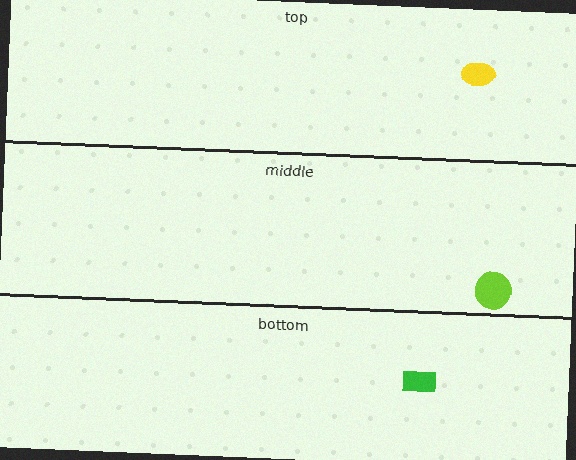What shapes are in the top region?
The yellow ellipse.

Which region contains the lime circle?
The middle region.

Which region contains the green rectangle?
The bottom region.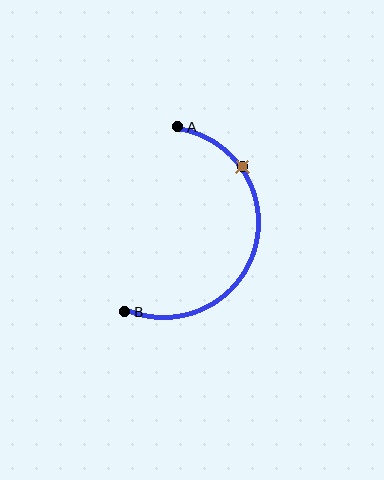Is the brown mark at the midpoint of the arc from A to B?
No. The brown mark lies on the arc but is closer to endpoint A. The arc midpoint would be at the point on the curve equidistant along the arc from both A and B.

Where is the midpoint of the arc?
The arc midpoint is the point on the curve farthest from the straight line joining A and B. It sits to the right of that line.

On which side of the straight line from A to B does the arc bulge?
The arc bulges to the right of the straight line connecting A and B.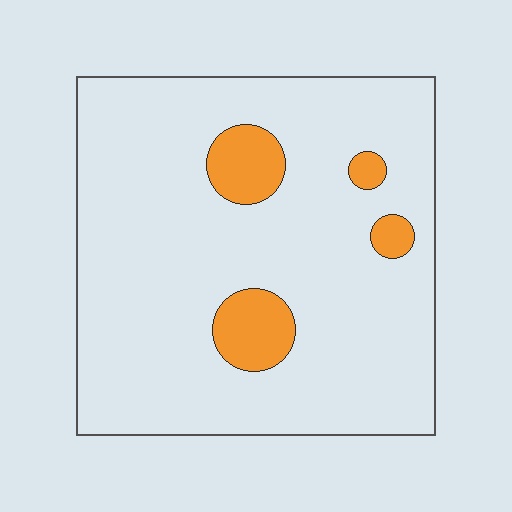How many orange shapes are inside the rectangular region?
4.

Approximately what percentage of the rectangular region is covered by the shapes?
Approximately 10%.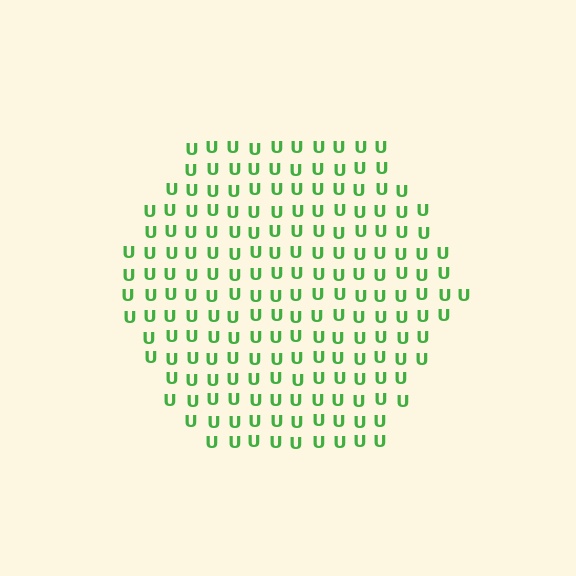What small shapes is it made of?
It is made of small letter U's.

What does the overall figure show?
The overall figure shows a hexagon.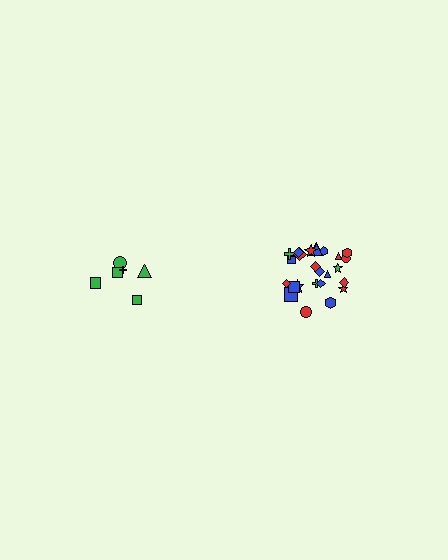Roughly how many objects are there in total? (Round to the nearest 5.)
Roughly 30 objects in total.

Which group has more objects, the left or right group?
The right group.